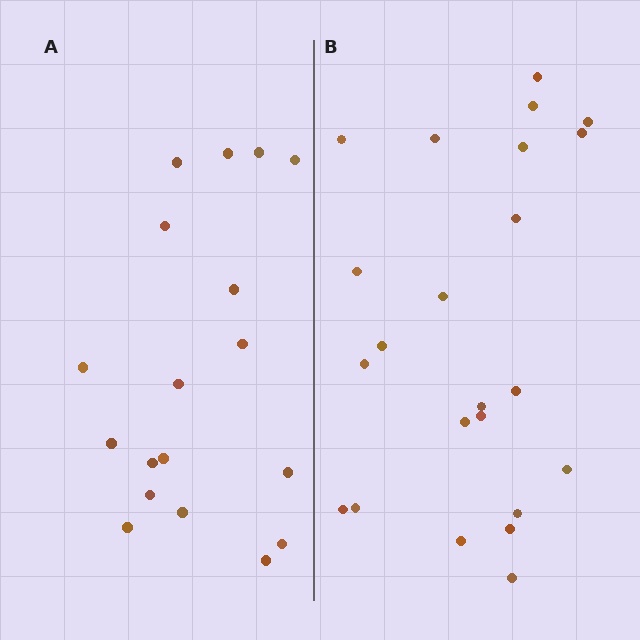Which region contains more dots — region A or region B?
Region B (the right region) has more dots.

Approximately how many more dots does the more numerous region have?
Region B has about 5 more dots than region A.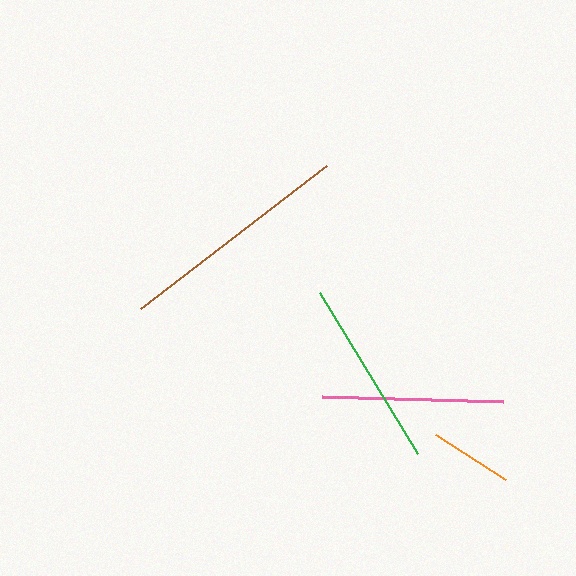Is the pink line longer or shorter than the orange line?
The pink line is longer than the orange line.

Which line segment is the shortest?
The orange line is the shortest at approximately 83 pixels.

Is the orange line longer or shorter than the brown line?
The brown line is longer than the orange line.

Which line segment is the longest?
The brown line is the longest at approximately 235 pixels.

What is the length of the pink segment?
The pink segment is approximately 182 pixels long.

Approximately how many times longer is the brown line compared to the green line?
The brown line is approximately 1.3 times the length of the green line.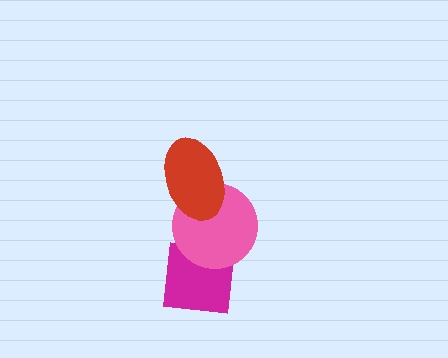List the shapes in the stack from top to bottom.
From top to bottom: the red ellipse, the pink circle, the magenta square.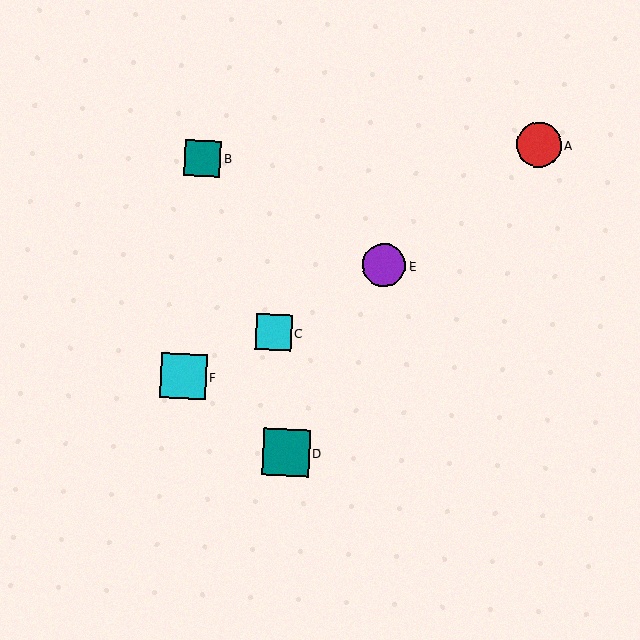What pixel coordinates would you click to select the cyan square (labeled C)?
Click at (274, 333) to select the cyan square C.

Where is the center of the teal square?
The center of the teal square is at (286, 453).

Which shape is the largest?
The teal square (labeled D) is the largest.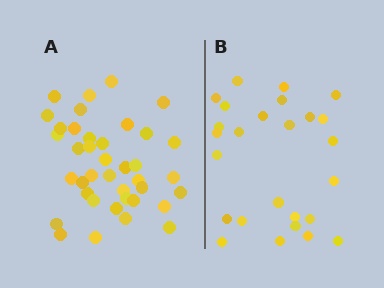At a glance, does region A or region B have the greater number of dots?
Region A (the left region) has more dots.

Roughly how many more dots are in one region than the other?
Region A has approximately 15 more dots than region B.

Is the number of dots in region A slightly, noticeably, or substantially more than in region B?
Region A has substantially more. The ratio is roughly 1.5 to 1.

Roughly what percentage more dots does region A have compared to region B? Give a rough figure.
About 50% more.